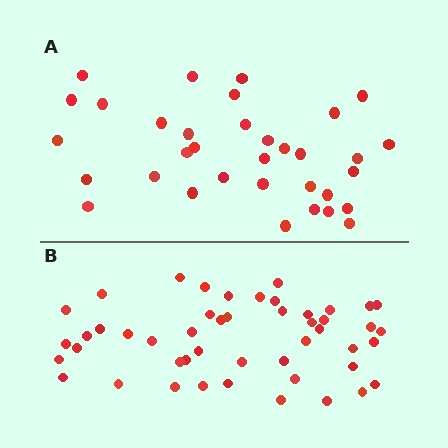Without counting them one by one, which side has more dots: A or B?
Region B (the bottom region) has more dots.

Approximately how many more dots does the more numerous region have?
Region B has approximately 15 more dots than region A.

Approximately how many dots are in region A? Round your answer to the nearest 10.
About 30 dots. (The exact count is 34, which rounds to 30.)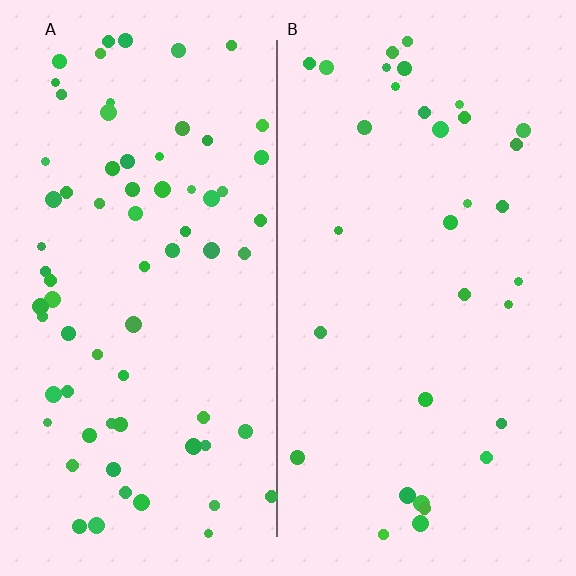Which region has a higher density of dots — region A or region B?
A (the left).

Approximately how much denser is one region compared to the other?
Approximately 2.2× — region A over region B.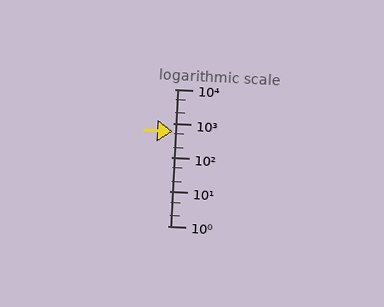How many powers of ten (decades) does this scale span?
The scale spans 4 decades, from 1 to 10000.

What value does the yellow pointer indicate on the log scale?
The pointer indicates approximately 570.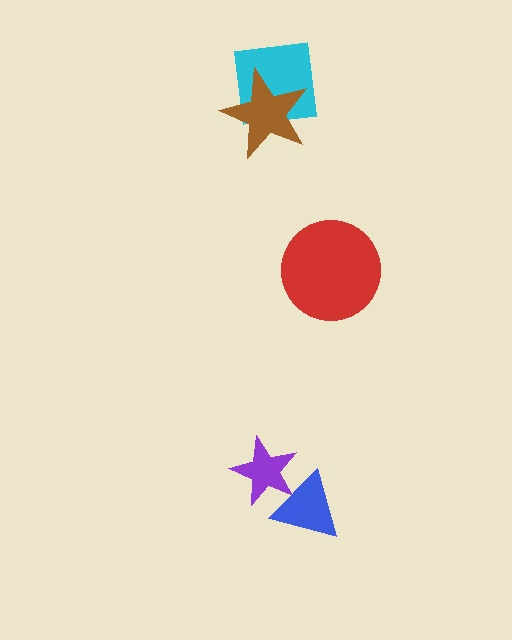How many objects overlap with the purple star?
1 object overlaps with the purple star.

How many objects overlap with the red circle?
0 objects overlap with the red circle.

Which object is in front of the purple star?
The blue triangle is in front of the purple star.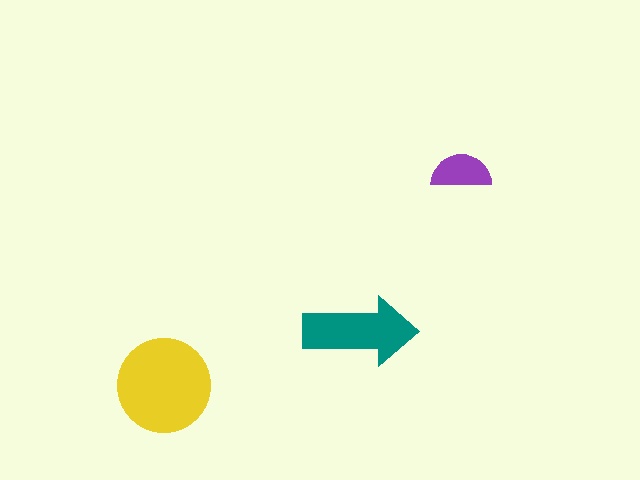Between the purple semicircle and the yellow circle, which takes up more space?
The yellow circle.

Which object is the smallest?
The purple semicircle.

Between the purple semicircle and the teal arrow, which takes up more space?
The teal arrow.